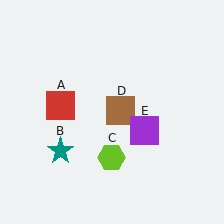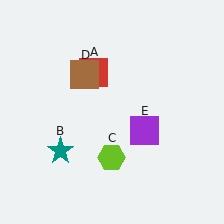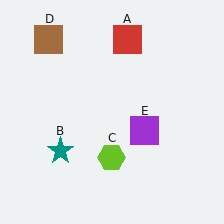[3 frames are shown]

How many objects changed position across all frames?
2 objects changed position: red square (object A), brown square (object D).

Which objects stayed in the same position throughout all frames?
Teal star (object B) and lime hexagon (object C) and purple square (object E) remained stationary.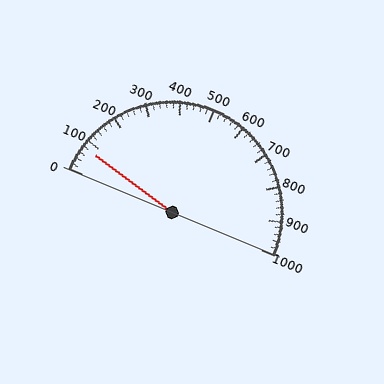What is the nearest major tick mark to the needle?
The nearest major tick mark is 100.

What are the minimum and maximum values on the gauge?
The gauge ranges from 0 to 1000.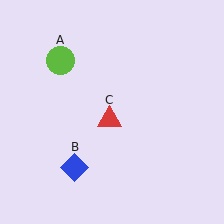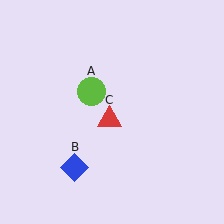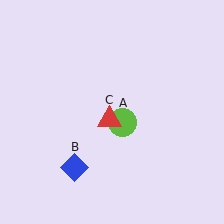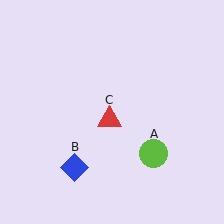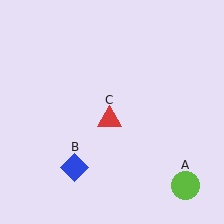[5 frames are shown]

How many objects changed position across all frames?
1 object changed position: lime circle (object A).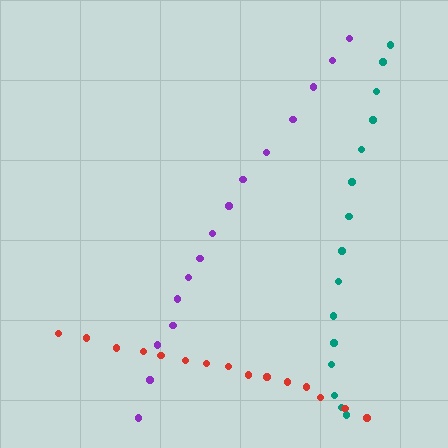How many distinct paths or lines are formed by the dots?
There are 3 distinct paths.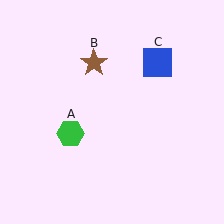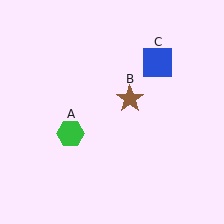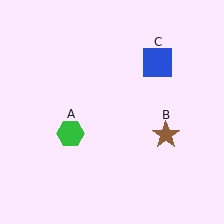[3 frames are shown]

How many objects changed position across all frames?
1 object changed position: brown star (object B).